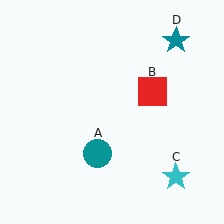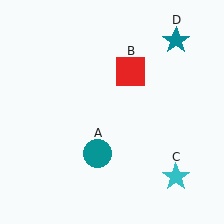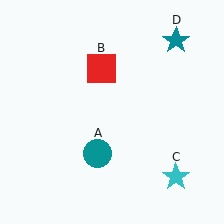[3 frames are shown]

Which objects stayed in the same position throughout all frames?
Teal circle (object A) and cyan star (object C) and teal star (object D) remained stationary.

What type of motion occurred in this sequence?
The red square (object B) rotated counterclockwise around the center of the scene.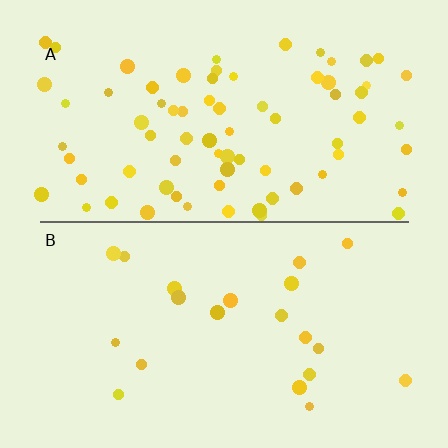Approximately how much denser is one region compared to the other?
Approximately 3.6× — region A over region B.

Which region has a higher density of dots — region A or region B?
A (the top).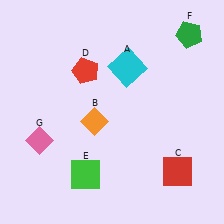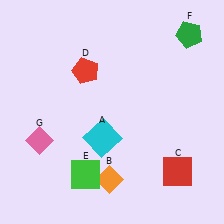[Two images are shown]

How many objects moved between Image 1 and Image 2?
2 objects moved between the two images.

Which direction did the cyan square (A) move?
The cyan square (A) moved down.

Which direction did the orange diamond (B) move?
The orange diamond (B) moved down.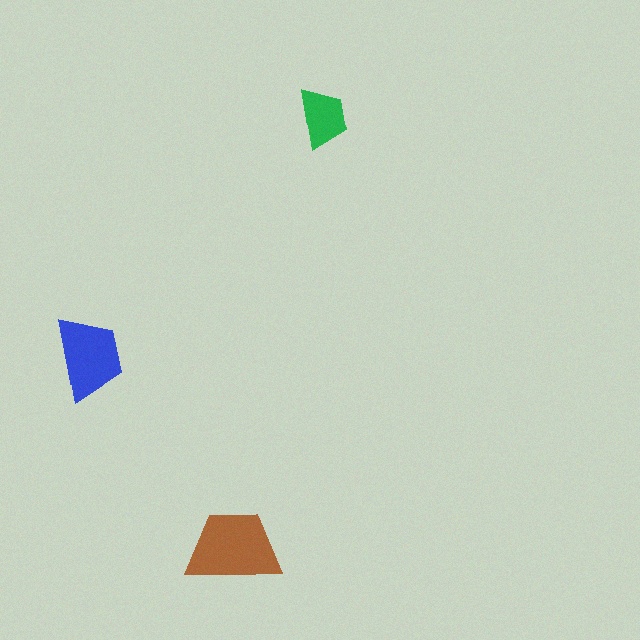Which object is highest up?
The green trapezoid is topmost.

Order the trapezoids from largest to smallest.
the brown one, the blue one, the green one.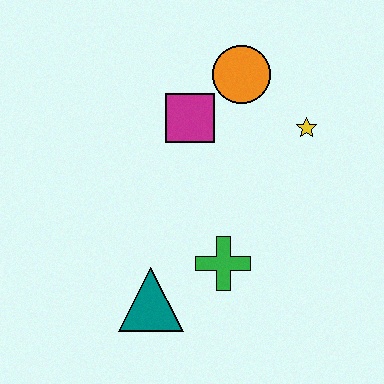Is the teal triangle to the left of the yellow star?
Yes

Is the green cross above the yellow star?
No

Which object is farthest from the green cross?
The orange circle is farthest from the green cross.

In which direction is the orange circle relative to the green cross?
The orange circle is above the green cross.